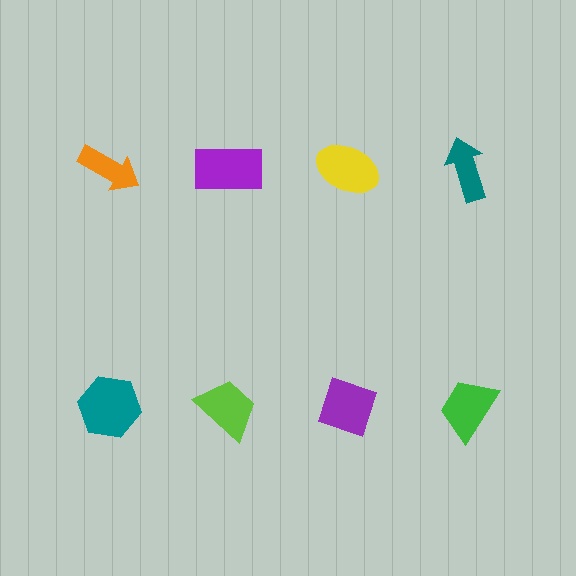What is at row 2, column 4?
A green trapezoid.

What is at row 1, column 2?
A purple rectangle.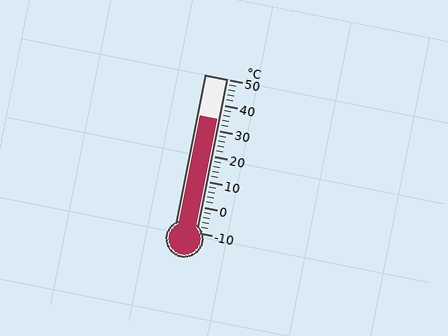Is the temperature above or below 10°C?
The temperature is above 10°C.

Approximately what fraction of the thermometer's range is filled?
The thermometer is filled to approximately 75% of its range.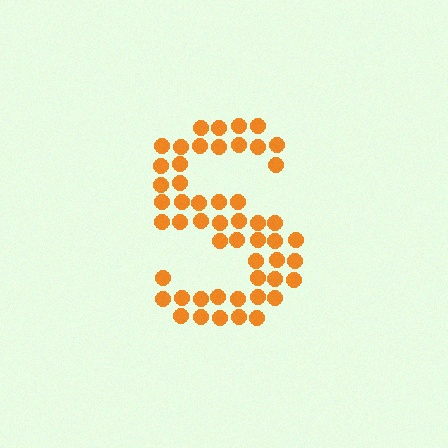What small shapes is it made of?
It is made of small circles.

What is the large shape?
The large shape is the letter S.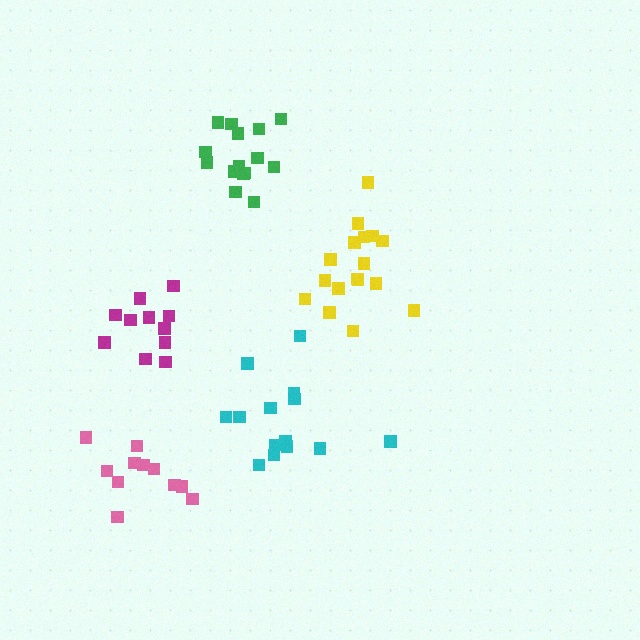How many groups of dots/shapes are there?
There are 5 groups.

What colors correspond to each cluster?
The clusters are colored: pink, green, cyan, yellow, magenta.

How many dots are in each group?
Group 1: 11 dots, Group 2: 15 dots, Group 3: 14 dots, Group 4: 17 dots, Group 5: 11 dots (68 total).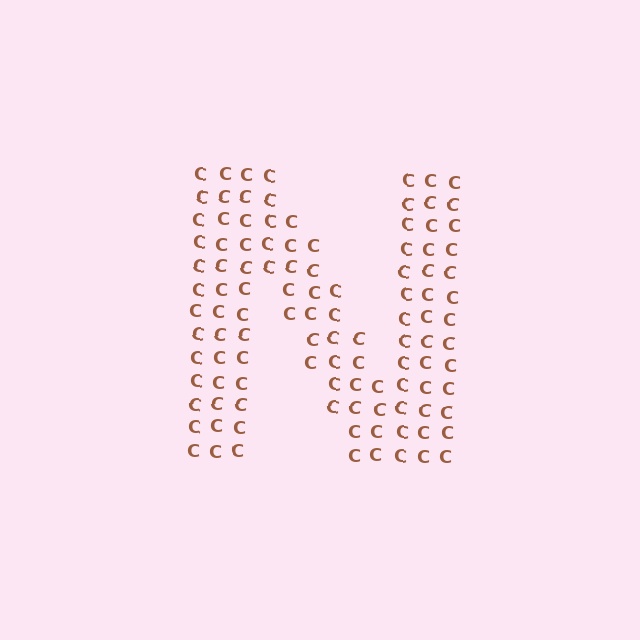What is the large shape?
The large shape is the letter N.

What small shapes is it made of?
It is made of small letter C's.